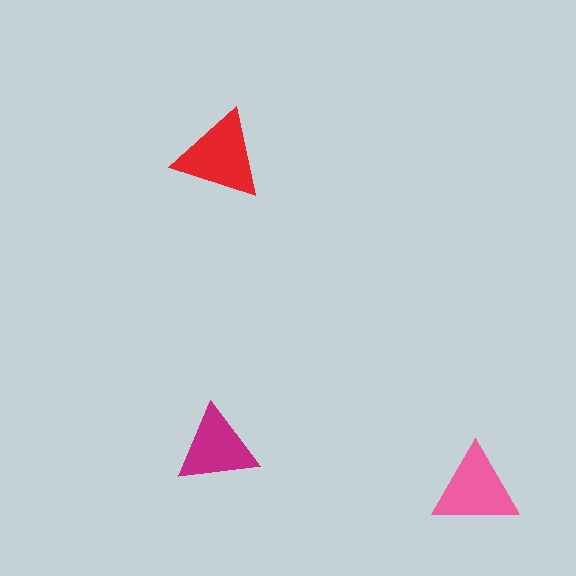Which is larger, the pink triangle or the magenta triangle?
The pink one.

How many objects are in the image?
There are 3 objects in the image.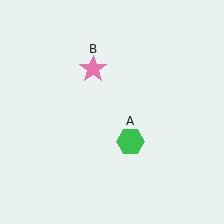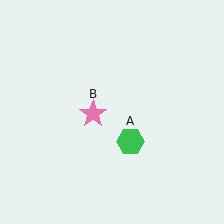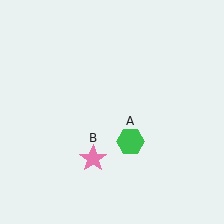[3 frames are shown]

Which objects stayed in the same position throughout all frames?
Green hexagon (object A) remained stationary.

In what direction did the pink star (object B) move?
The pink star (object B) moved down.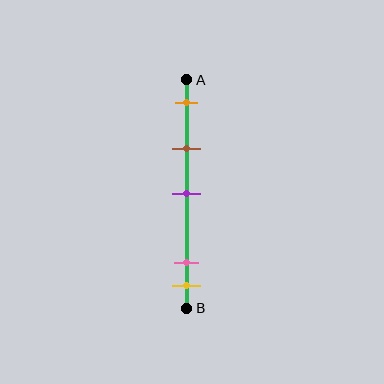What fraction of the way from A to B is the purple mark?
The purple mark is approximately 50% (0.5) of the way from A to B.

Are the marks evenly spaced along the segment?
No, the marks are not evenly spaced.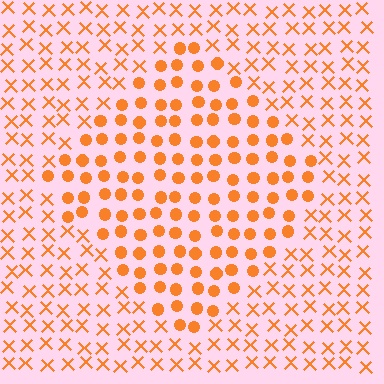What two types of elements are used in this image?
The image uses circles inside the diamond region and X marks outside it.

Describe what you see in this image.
The image is filled with small orange elements arranged in a uniform grid. A diamond-shaped region contains circles, while the surrounding area contains X marks. The boundary is defined purely by the change in element shape.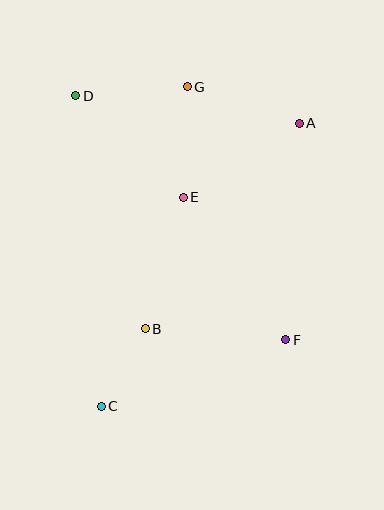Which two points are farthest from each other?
Points A and C are farthest from each other.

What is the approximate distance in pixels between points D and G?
The distance between D and G is approximately 112 pixels.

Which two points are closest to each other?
Points B and C are closest to each other.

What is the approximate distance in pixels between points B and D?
The distance between B and D is approximately 243 pixels.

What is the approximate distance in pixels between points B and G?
The distance between B and G is approximately 246 pixels.